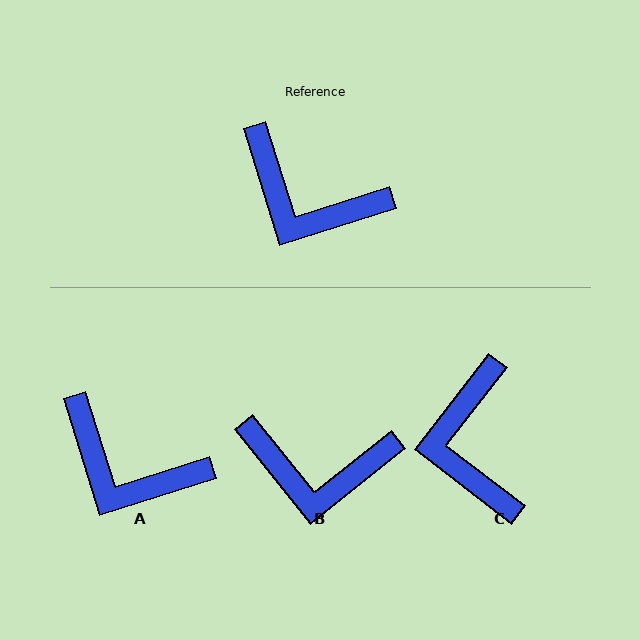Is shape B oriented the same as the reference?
No, it is off by about 21 degrees.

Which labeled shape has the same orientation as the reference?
A.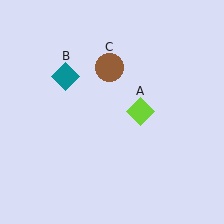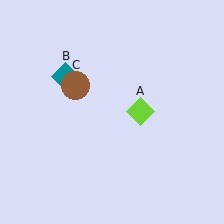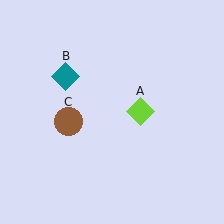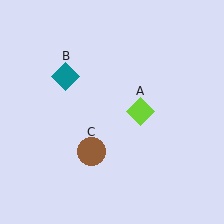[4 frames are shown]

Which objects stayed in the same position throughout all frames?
Lime diamond (object A) and teal diamond (object B) remained stationary.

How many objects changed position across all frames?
1 object changed position: brown circle (object C).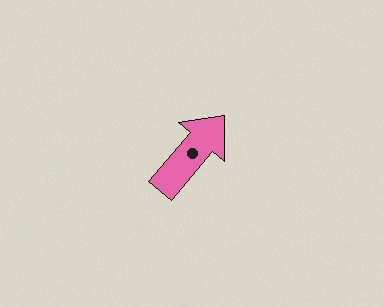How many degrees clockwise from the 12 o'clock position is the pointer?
Approximately 40 degrees.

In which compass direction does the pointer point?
Northeast.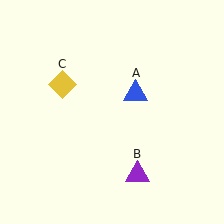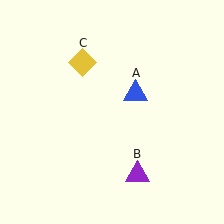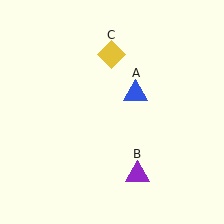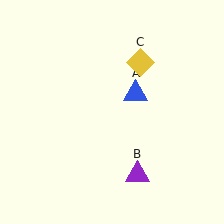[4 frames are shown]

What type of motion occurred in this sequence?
The yellow diamond (object C) rotated clockwise around the center of the scene.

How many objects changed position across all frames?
1 object changed position: yellow diamond (object C).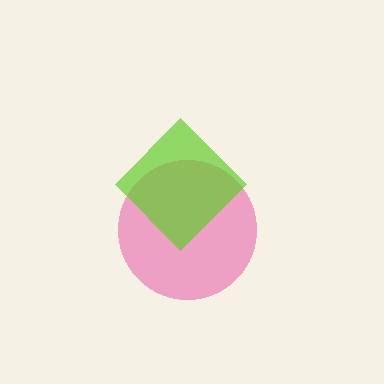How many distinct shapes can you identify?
There are 2 distinct shapes: a pink circle, a lime diamond.